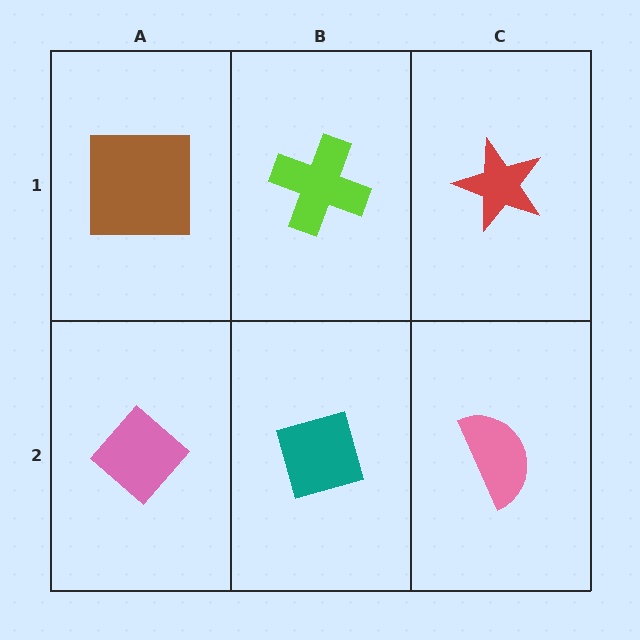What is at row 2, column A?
A pink diamond.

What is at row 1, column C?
A red star.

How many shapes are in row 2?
3 shapes.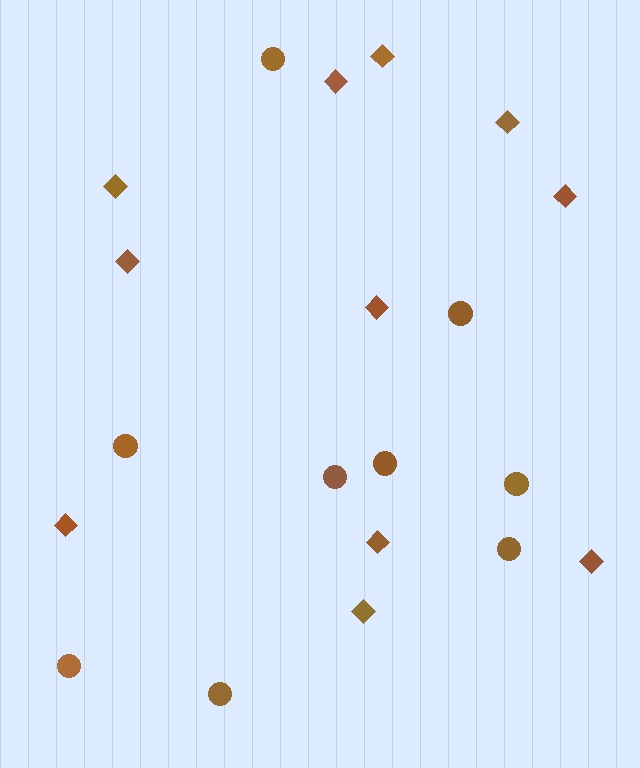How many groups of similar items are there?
There are 2 groups: one group of circles (9) and one group of diamonds (11).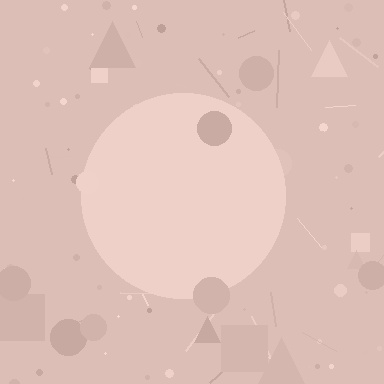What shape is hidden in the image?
A circle is hidden in the image.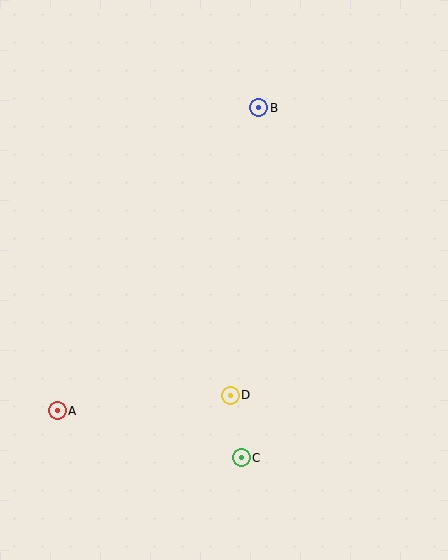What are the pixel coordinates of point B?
Point B is at (259, 108).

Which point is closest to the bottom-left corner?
Point A is closest to the bottom-left corner.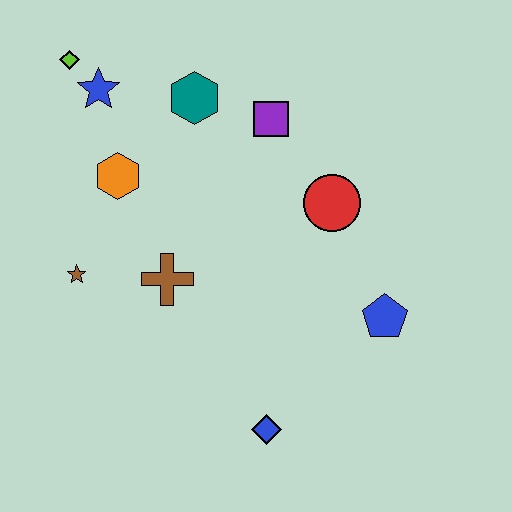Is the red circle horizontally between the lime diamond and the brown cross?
No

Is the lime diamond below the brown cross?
No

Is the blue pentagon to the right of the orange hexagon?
Yes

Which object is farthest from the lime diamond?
The blue diamond is farthest from the lime diamond.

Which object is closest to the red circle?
The purple square is closest to the red circle.